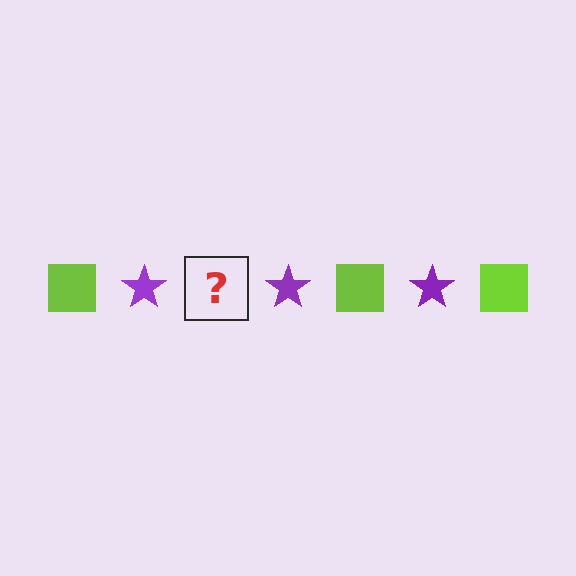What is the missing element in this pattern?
The missing element is a lime square.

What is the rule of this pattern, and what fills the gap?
The rule is that the pattern alternates between lime square and purple star. The gap should be filled with a lime square.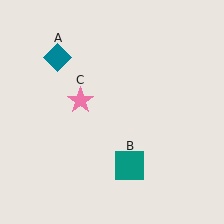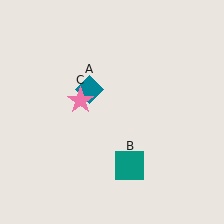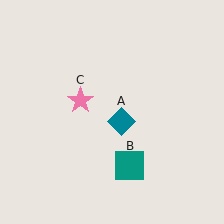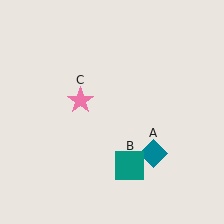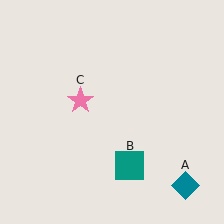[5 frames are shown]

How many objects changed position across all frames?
1 object changed position: teal diamond (object A).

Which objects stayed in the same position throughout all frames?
Teal square (object B) and pink star (object C) remained stationary.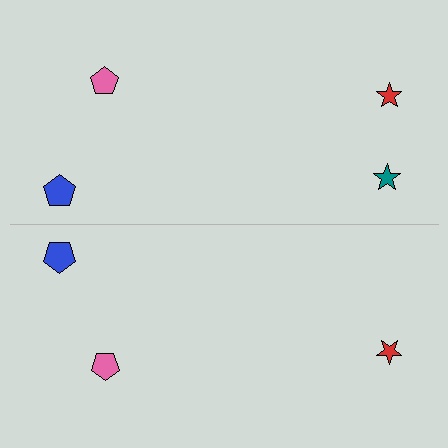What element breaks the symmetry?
A teal star is missing from the bottom side.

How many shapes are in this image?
There are 7 shapes in this image.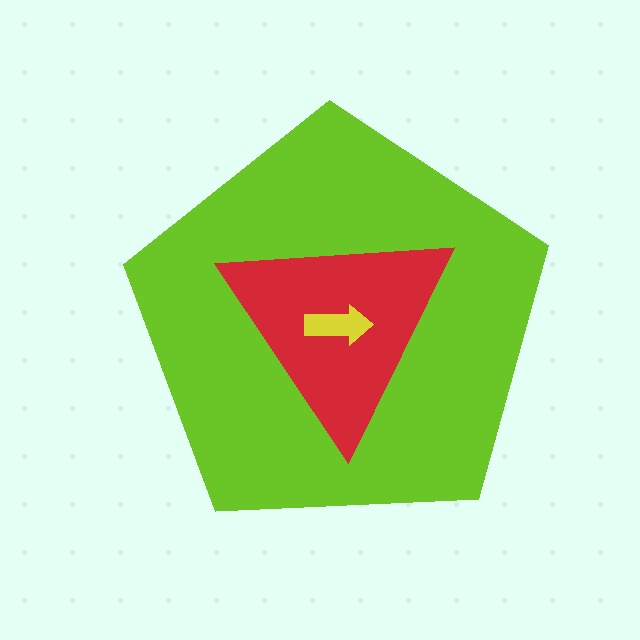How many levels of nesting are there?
3.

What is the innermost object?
The yellow arrow.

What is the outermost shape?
The lime pentagon.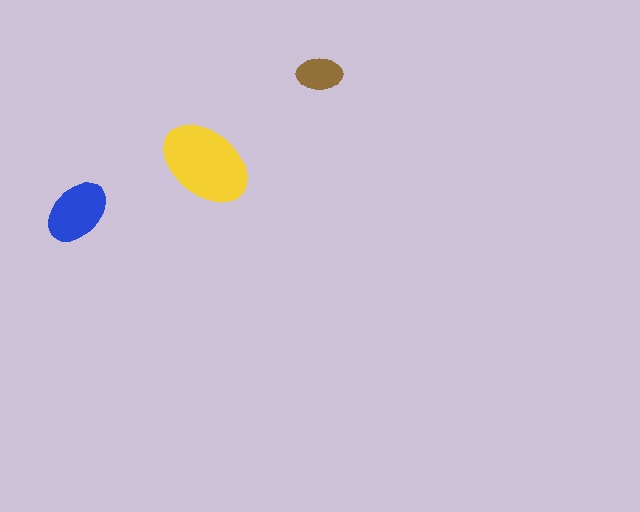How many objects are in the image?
There are 3 objects in the image.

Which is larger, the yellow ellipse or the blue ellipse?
The yellow one.